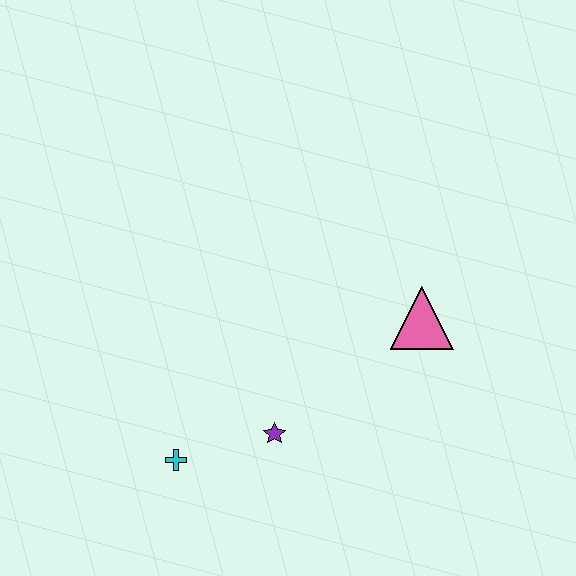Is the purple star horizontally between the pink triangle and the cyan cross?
Yes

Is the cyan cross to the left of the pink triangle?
Yes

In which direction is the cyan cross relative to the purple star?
The cyan cross is to the left of the purple star.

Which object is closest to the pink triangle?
The purple star is closest to the pink triangle.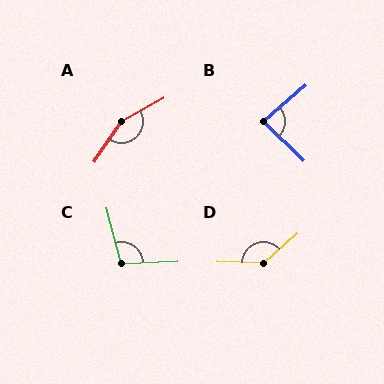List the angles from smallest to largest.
B (86°), C (102°), D (137°), A (153°).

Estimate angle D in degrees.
Approximately 137 degrees.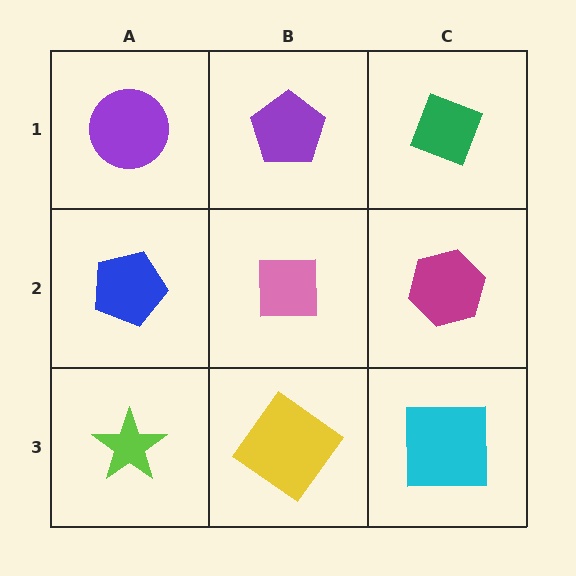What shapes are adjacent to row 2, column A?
A purple circle (row 1, column A), a lime star (row 3, column A), a pink square (row 2, column B).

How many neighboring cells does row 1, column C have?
2.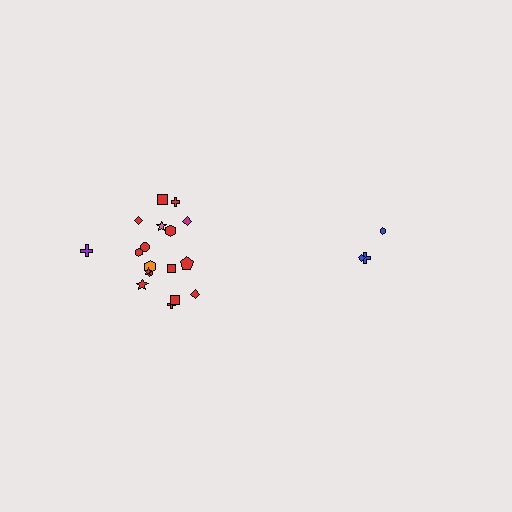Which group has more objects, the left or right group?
The left group.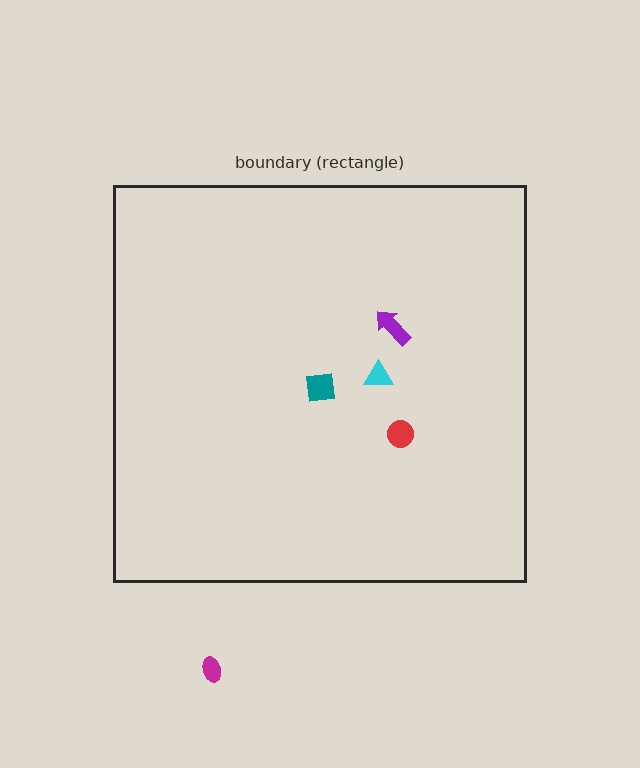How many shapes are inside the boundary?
4 inside, 1 outside.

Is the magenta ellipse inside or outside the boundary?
Outside.